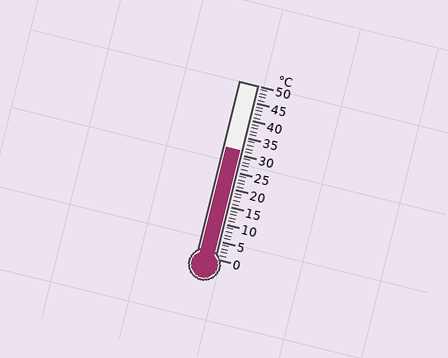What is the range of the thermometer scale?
The thermometer scale ranges from 0°C to 50°C.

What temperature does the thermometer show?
The thermometer shows approximately 31°C.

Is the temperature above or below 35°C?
The temperature is below 35°C.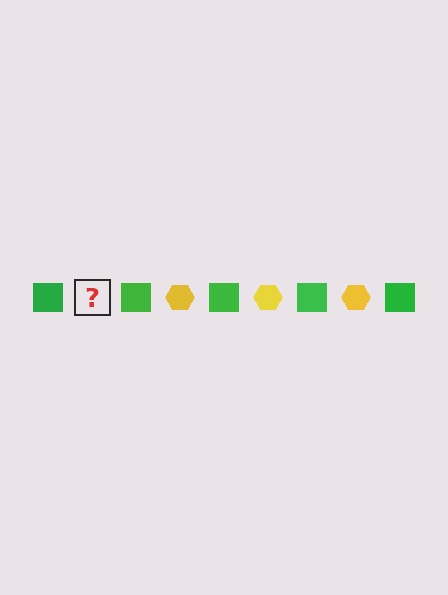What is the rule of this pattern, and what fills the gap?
The rule is that the pattern alternates between green square and yellow hexagon. The gap should be filled with a yellow hexagon.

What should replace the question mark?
The question mark should be replaced with a yellow hexagon.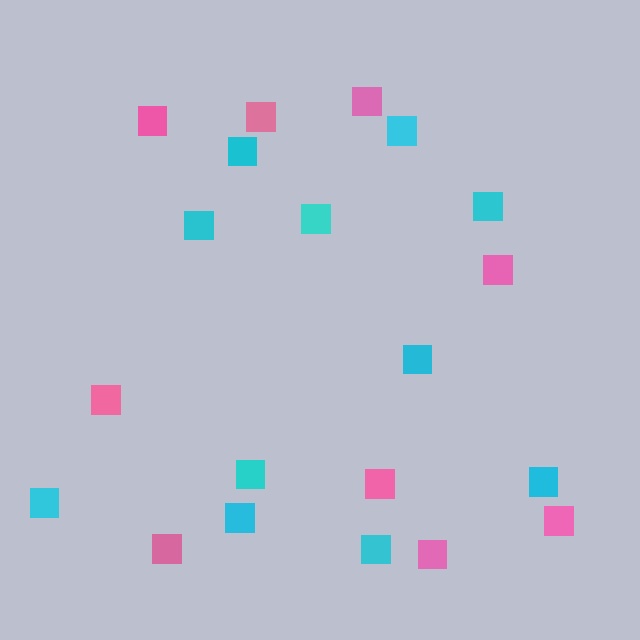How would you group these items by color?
There are 2 groups: one group of pink squares (9) and one group of cyan squares (11).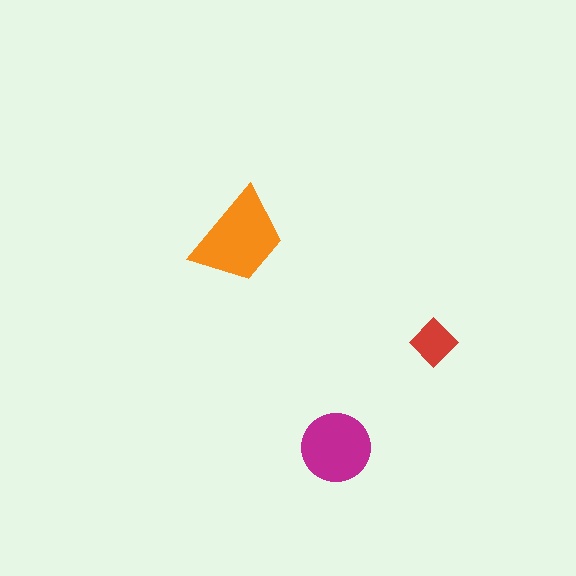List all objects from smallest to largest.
The red diamond, the magenta circle, the orange trapezoid.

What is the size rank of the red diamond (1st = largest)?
3rd.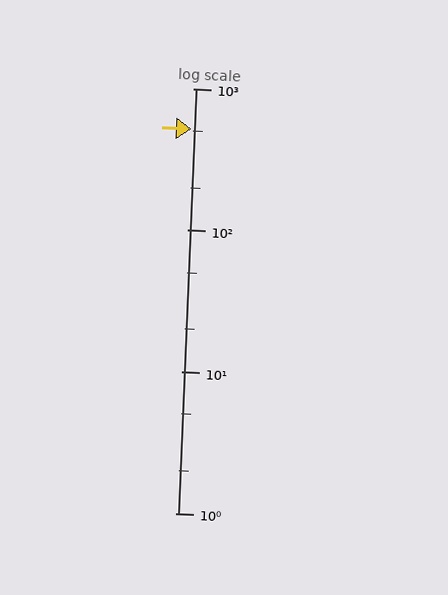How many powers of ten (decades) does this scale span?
The scale spans 3 decades, from 1 to 1000.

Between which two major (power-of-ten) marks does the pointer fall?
The pointer is between 100 and 1000.